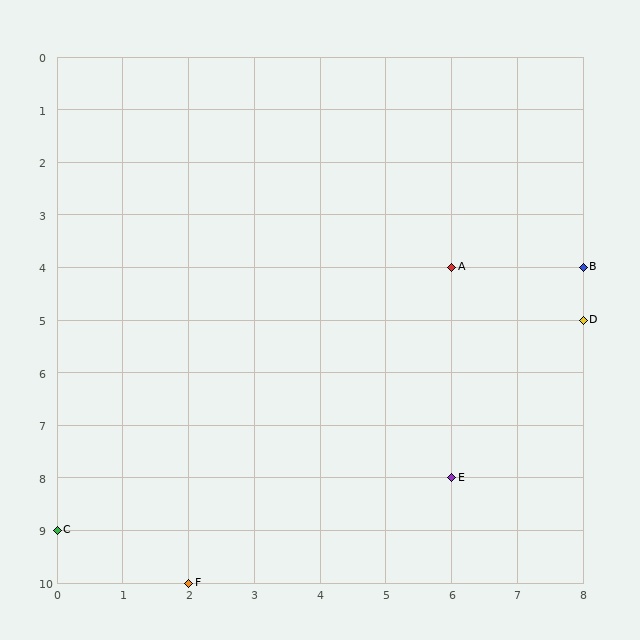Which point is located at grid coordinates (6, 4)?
Point A is at (6, 4).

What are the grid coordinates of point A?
Point A is at grid coordinates (6, 4).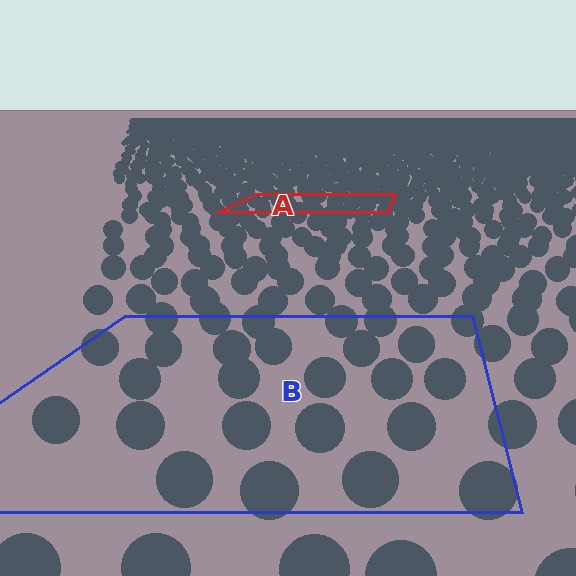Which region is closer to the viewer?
Region B is closer. The texture elements there are larger and more spread out.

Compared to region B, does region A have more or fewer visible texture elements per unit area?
Region A has more texture elements per unit area — they are packed more densely because it is farther away.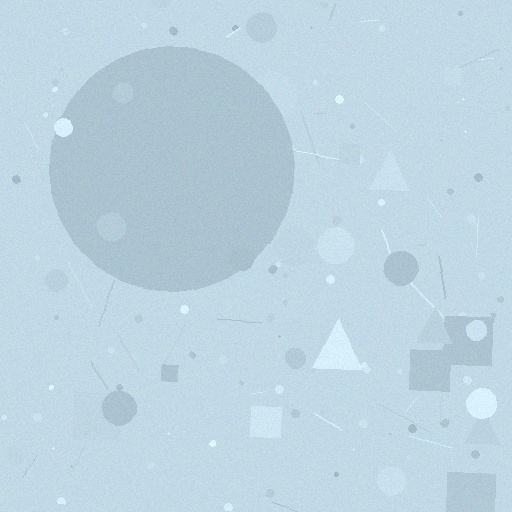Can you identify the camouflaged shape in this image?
The camouflaged shape is a circle.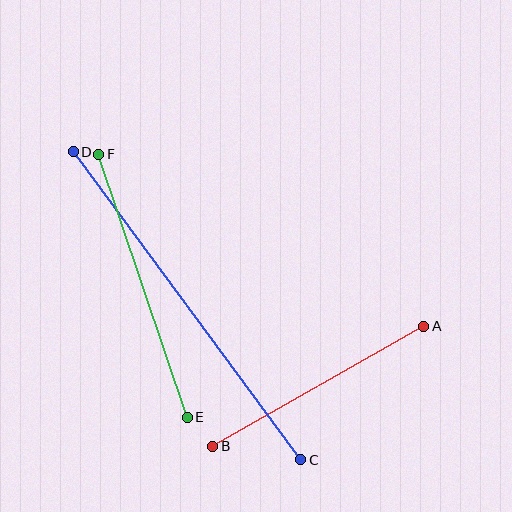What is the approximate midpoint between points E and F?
The midpoint is at approximately (143, 286) pixels.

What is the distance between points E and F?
The distance is approximately 277 pixels.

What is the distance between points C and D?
The distance is approximately 383 pixels.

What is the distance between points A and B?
The distance is approximately 243 pixels.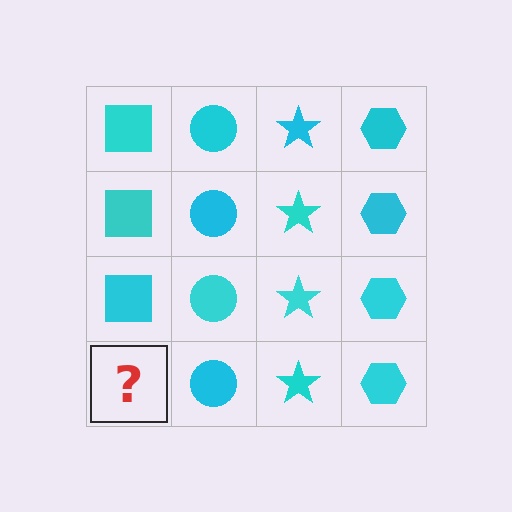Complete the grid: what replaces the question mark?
The question mark should be replaced with a cyan square.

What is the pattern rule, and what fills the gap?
The rule is that each column has a consistent shape. The gap should be filled with a cyan square.